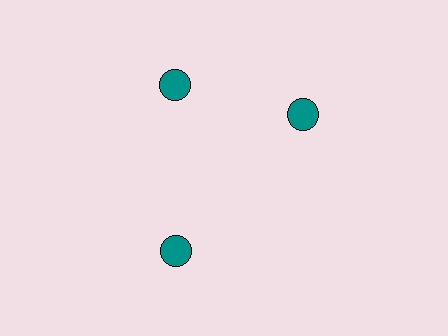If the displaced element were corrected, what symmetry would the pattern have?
It would have 3-fold rotational symmetry — the pattern would map onto itself every 120 degrees.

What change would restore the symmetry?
The symmetry would be restored by rotating it back into even spacing with its neighbors so that all 3 circles sit at equal angles and equal distance from the center.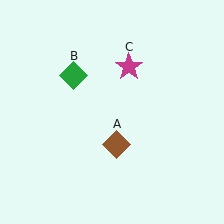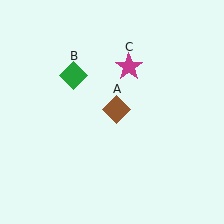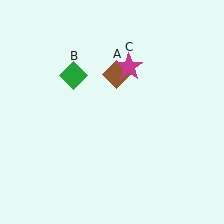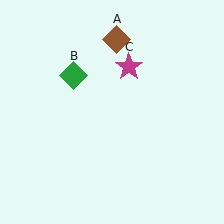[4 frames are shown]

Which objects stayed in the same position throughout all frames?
Green diamond (object B) and magenta star (object C) remained stationary.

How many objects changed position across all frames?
1 object changed position: brown diamond (object A).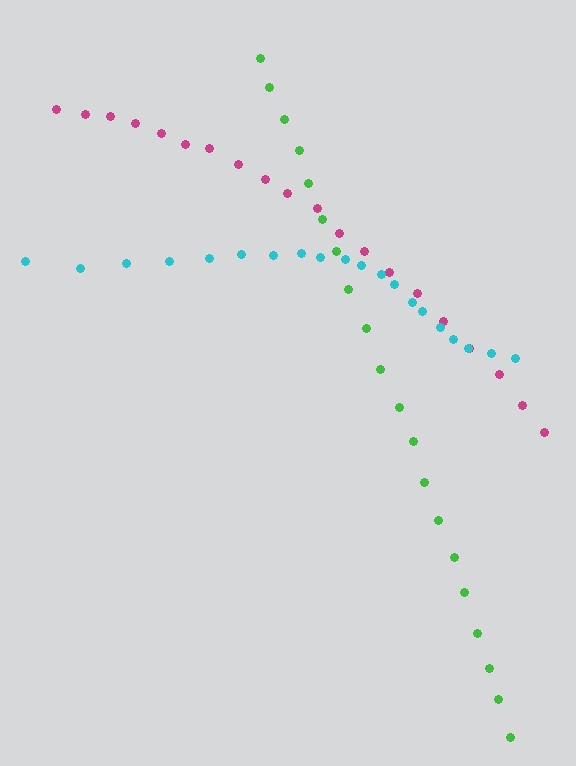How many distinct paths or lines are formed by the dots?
There are 3 distinct paths.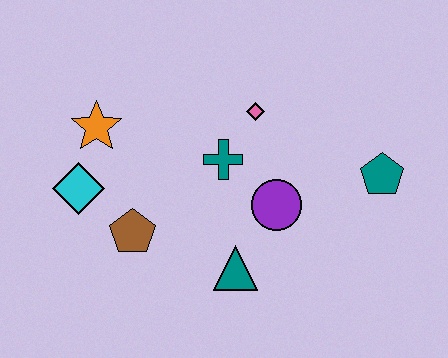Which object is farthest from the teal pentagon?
The cyan diamond is farthest from the teal pentagon.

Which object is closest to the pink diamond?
The teal cross is closest to the pink diamond.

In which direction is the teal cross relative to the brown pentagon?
The teal cross is to the right of the brown pentagon.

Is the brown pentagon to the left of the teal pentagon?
Yes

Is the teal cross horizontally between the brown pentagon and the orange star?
No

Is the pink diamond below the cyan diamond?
No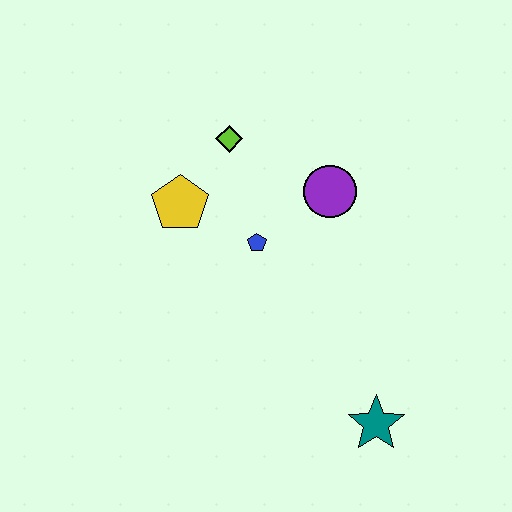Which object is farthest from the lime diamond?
The teal star is farthest from the lime diamond.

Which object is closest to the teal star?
The blue pentagon is closest to the teal star.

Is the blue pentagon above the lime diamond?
No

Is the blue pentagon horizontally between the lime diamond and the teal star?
Yes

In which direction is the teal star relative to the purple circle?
The teal star is below the purple circle.